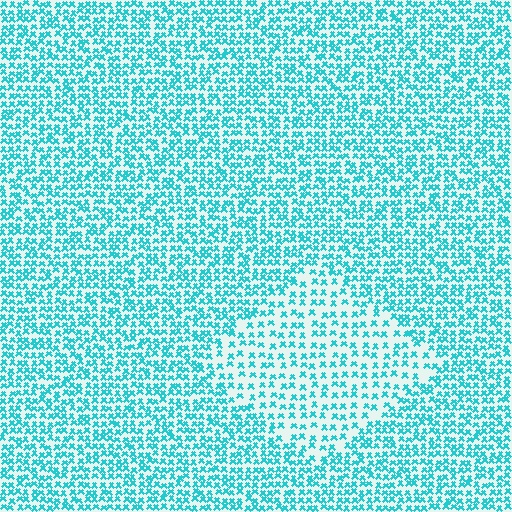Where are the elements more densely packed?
The elements are more densely packed outside the diamond boundary.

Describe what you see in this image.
The image contains small cyan elements arranged at two different densities. A diamond-shaped region is visible where the elements are less densely packed than the surrounding area.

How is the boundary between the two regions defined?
The boundary is defined by a change in element density (approximately 1.8x ratio). All elements are the same color, size, and shape.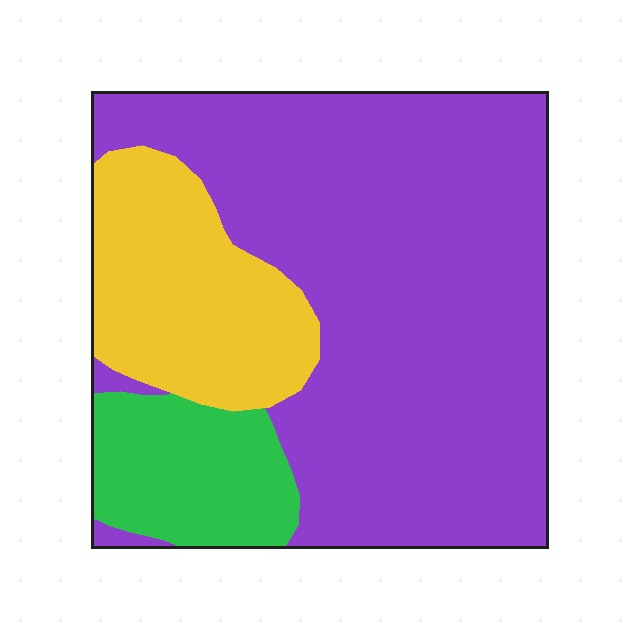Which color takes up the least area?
Green, at roughly 15%.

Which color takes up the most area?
Purple, at roughly 65%.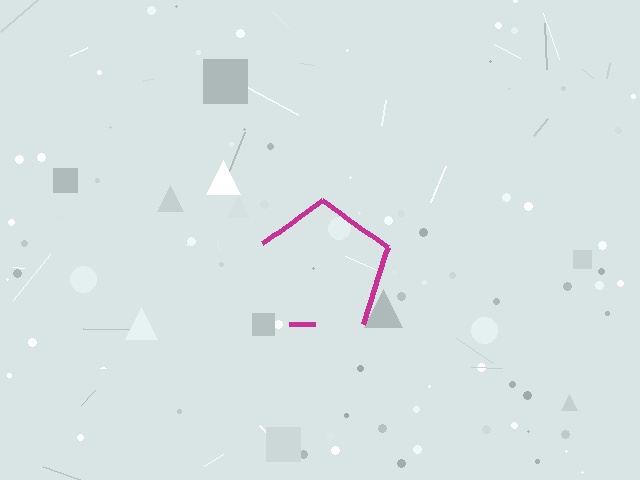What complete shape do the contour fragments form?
The contour fragments form a pentagon.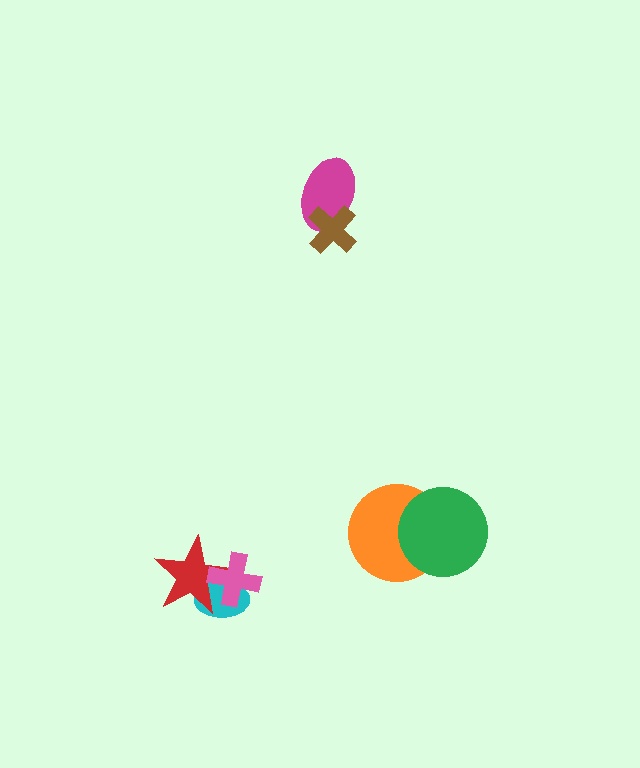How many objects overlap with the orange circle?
1 object overlaps with the orange circle.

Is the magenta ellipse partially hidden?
Yes, it is partially covered by another shape.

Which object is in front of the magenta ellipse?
The brown cross is in front of the magenta ellipse.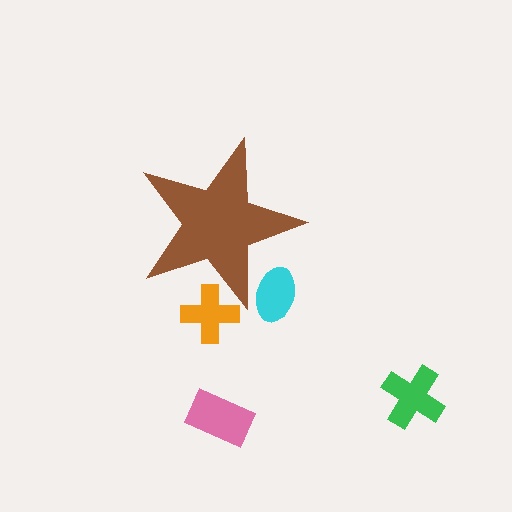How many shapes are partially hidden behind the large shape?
2 shapes are partially hidden.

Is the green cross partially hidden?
No, the green cross is fully visible.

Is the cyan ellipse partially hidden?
Yes, the cyan ellipse is partially hidden behind the brown star.